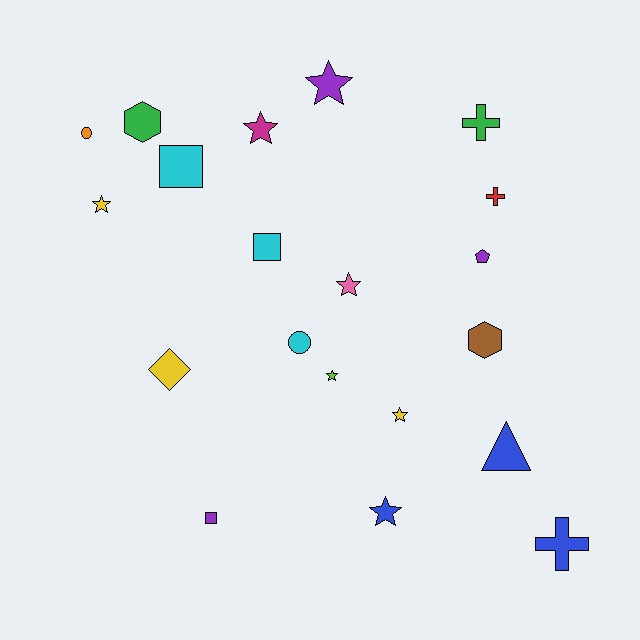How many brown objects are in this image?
There is 1 brown object.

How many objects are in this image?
There are 20 objects.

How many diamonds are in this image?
There is 1 diamond.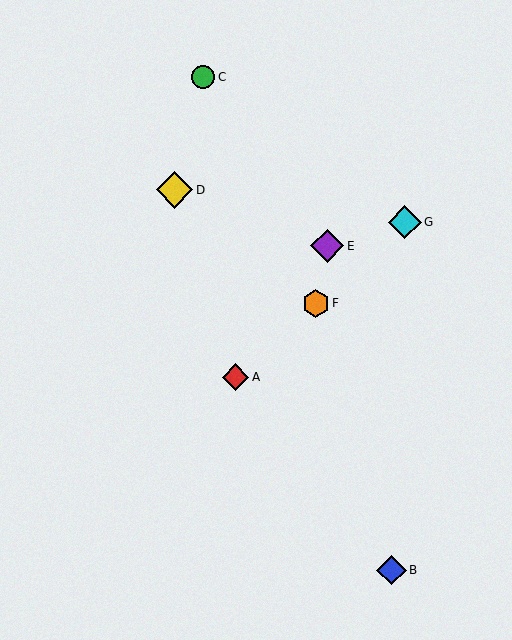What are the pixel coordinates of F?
Object F is at (316, 303).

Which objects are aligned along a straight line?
Objects A, F, G are aligned along a straight line.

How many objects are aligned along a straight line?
3 objects (A, F, G) are aligned along a straight line.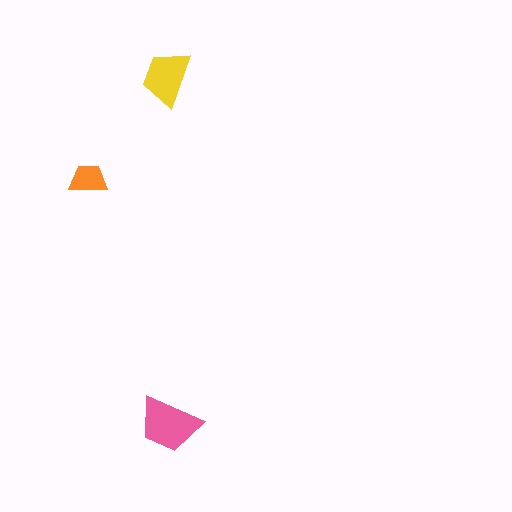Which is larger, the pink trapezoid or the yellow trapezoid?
The pink one.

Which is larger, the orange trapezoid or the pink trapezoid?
The pink one.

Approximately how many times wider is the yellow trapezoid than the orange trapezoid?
About 1.5 times wider.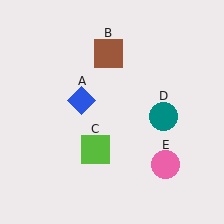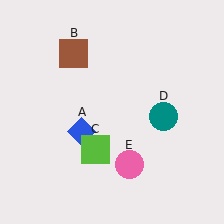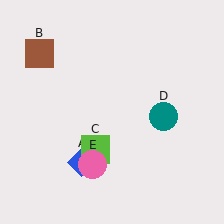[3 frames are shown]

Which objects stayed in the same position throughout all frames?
Lime square (object C) and teal circle (object D) remained stationary.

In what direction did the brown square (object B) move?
The brown square (object B) moved left.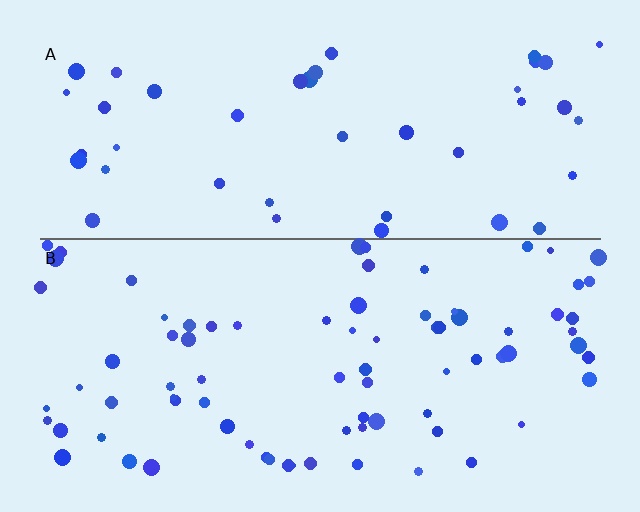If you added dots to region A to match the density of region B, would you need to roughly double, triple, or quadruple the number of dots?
Approximately double.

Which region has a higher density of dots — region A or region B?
B (the bottom).